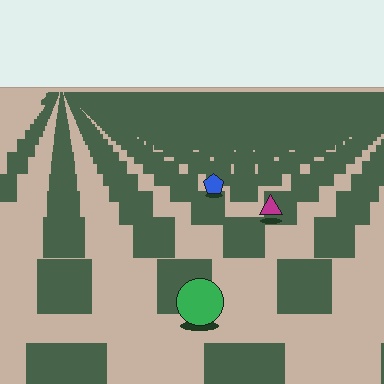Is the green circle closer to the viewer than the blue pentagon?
Yes. The green circle is closer — you can tell from the texture gradient: the ground texture is coarser near it.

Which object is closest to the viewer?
The green circle is closest. The texture marks near it are larger and more spread out.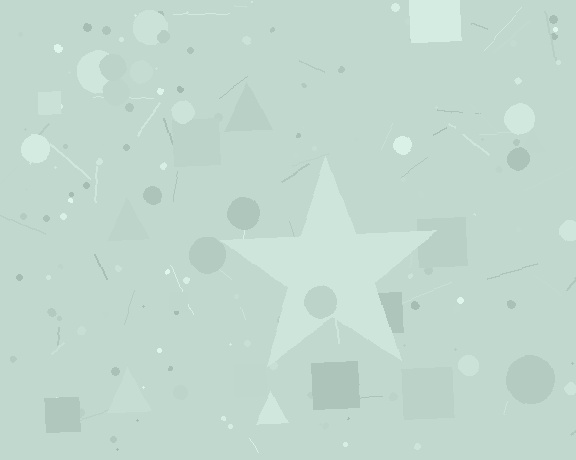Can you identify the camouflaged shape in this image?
The camouflaged shape is a star.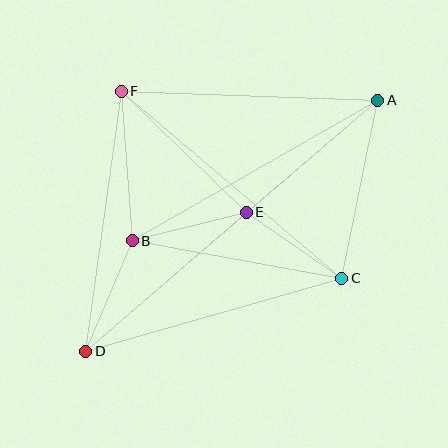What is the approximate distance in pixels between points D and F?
The distance between D and F is approximately 262 pixels.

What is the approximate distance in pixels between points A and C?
The distance between A and C is approximately 181 pixels.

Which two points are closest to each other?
Points C and E are closest to each other.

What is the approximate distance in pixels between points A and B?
The distance between A and B is approximately 282 pixels.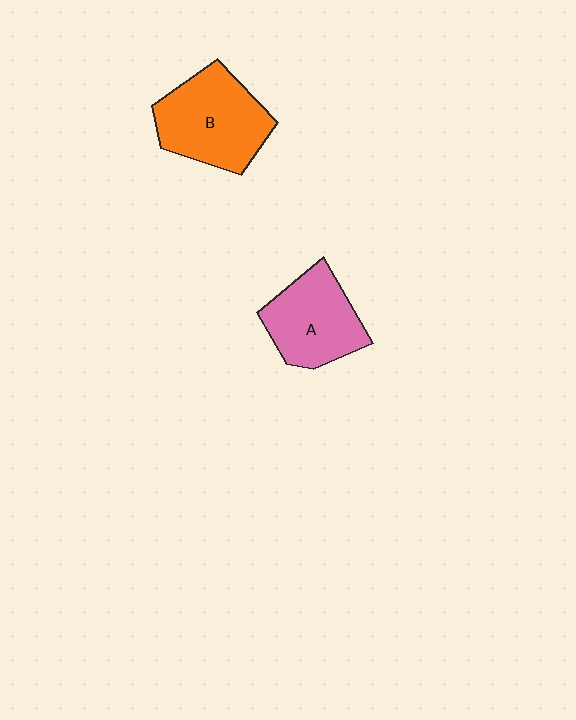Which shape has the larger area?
Shape B (orange).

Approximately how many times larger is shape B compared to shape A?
Approximately 1.2 times.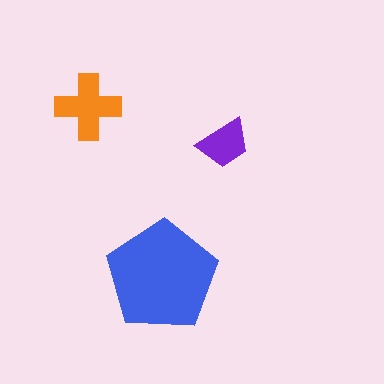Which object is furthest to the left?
The orange cross is leftmost.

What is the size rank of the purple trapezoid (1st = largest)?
3rd.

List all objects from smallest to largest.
The purple trapezoid, the orange cross, the blue pentagon.